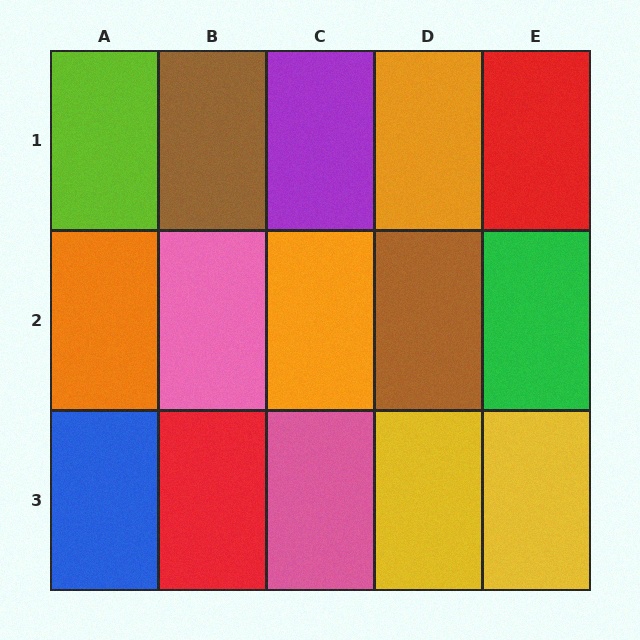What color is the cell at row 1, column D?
Orange.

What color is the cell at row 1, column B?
Brown.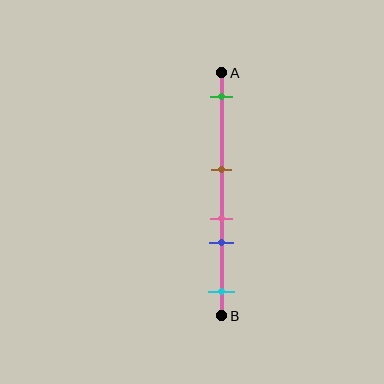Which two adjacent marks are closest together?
The pink and blue marks are the closest adjacent pair.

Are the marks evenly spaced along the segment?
No, the marks are not evenly spaced.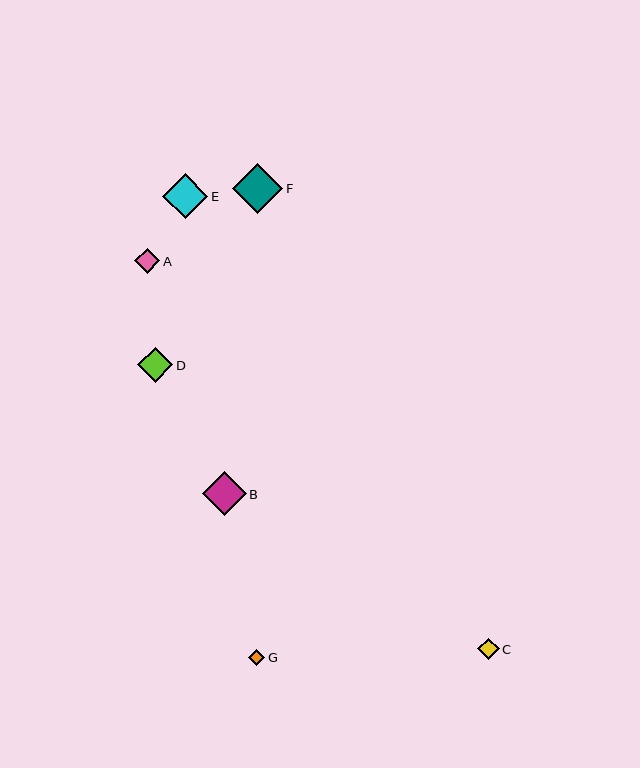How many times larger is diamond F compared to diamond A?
Diamond F is approximately 2.0 times the size of diamond A.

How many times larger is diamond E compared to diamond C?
Diamond E is approximately 2.1 times the size of diamond C.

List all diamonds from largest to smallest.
From largest to smallest: F, E, B, D, A, C, G.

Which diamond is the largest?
Diamond F is the largest with a size of approximately 50 pixels.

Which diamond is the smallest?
Diamond G is the smallest with a size of approximately 17 pixels.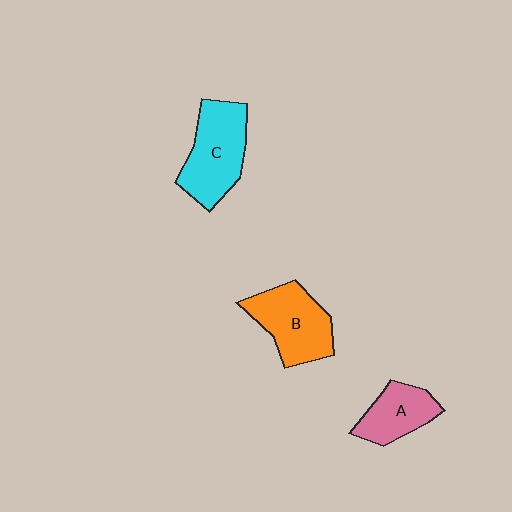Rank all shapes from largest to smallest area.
From largest to smallest: C (cyan), B (orange), A (pink).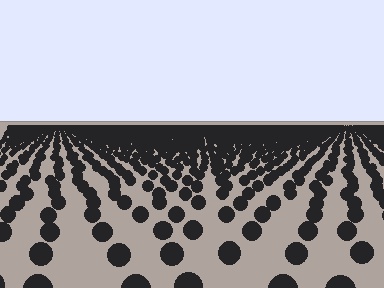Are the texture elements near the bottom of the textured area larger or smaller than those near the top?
Larger. Near the bottom, elements are closer to the viewer and appear at a bigger on-screen size.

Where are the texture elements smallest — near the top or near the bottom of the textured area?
Near the top.